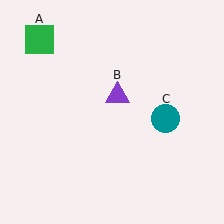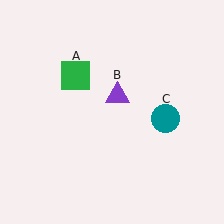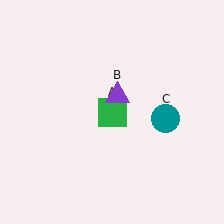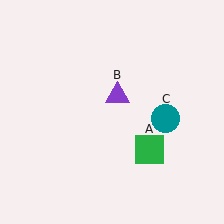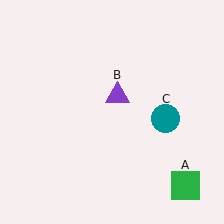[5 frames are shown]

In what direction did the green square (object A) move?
The green square (object A) moved down and to the right.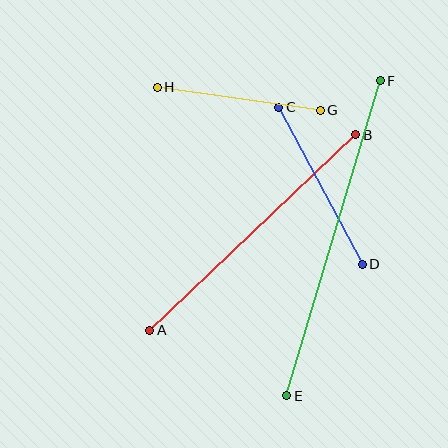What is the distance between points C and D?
The distance is approximately 178 pixels.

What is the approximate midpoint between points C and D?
The midpoint is at approximately (321, 186) pixels.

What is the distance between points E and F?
The distance is approximately 328 pixels.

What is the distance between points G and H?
The distance is approximately 165 pixels.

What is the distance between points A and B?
The distance is approximately 284 pixels.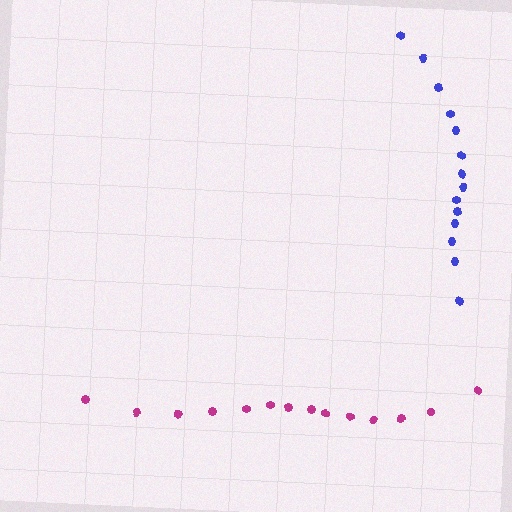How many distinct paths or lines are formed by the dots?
There are 2 distinct paths.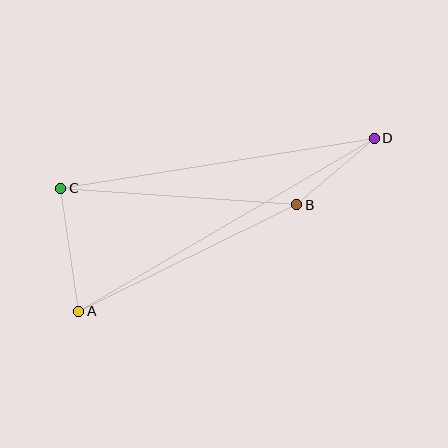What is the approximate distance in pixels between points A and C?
The distance between A and C is approximately 124 pixels.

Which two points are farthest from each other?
Points A and D are farthest from each other.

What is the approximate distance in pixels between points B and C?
The distance between B and C is approximately 236 pixels.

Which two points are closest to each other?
Points B and D are closest to each other.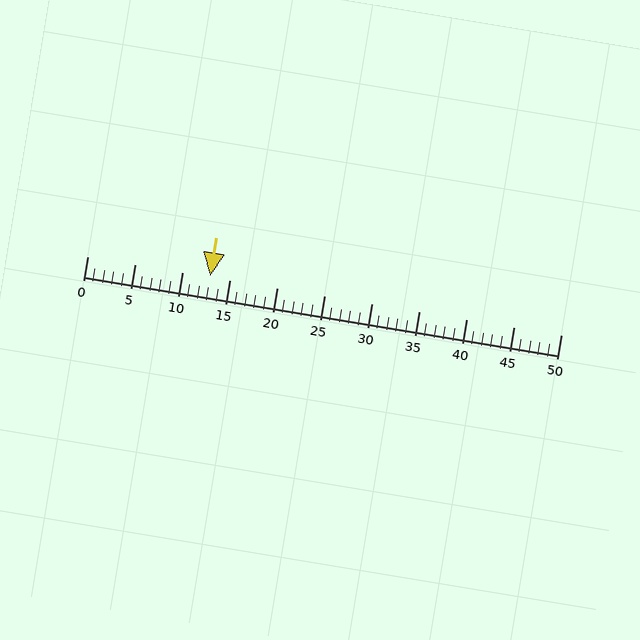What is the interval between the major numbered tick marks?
The major tick marks are spaced 5 units apart.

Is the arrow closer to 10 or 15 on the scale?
The arrow is closer to 15.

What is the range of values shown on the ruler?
The ruler shows values from 0 to 50.